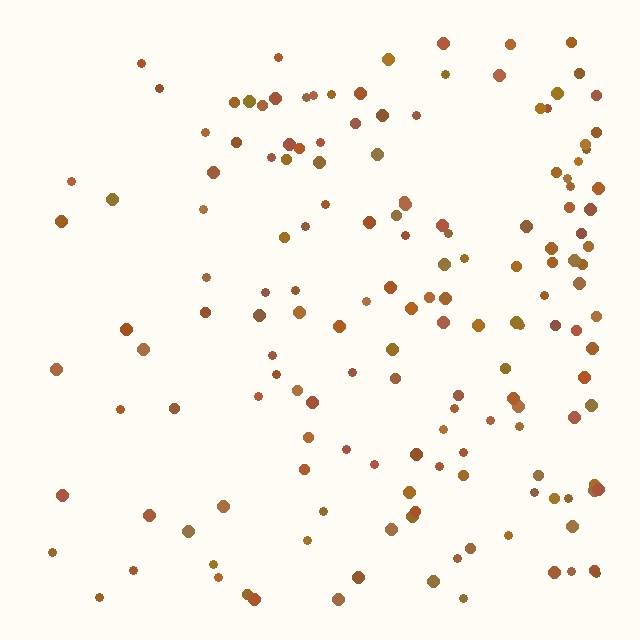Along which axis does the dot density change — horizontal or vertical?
Horizontal.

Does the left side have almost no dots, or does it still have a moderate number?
Still a moderate number, just noticeably fewer than the right.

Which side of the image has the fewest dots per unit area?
The left.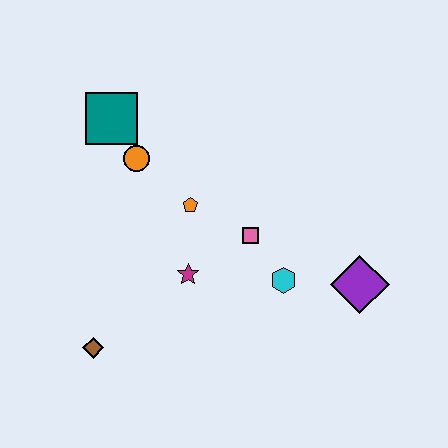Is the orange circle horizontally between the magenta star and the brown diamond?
Yes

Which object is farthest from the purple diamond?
The teal square is farthest from the purple diamond.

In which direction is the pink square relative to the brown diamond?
The pink square is to the right of the brown diamond.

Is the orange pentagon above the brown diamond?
Yes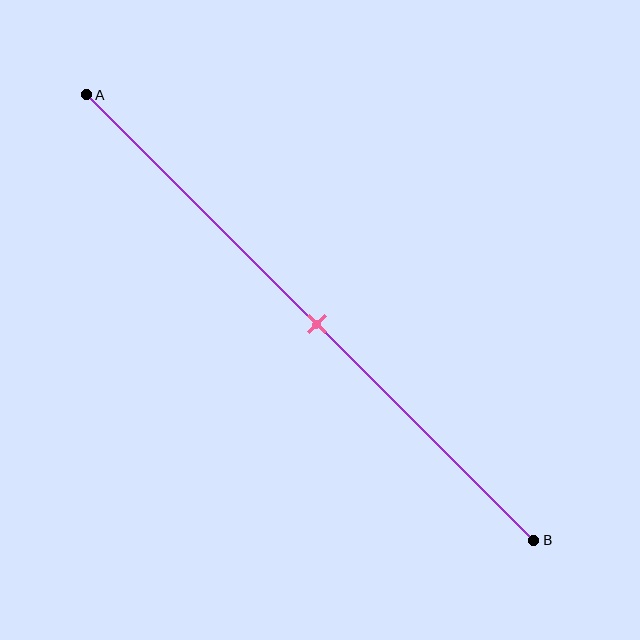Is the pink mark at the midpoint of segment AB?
Yes, the mark is approximately at the midpoint.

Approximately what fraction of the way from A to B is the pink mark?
The pink mark is approximately 50% of the way from A to B.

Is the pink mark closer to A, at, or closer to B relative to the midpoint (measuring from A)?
The pink mark is approximately at the midpoint of segment AB.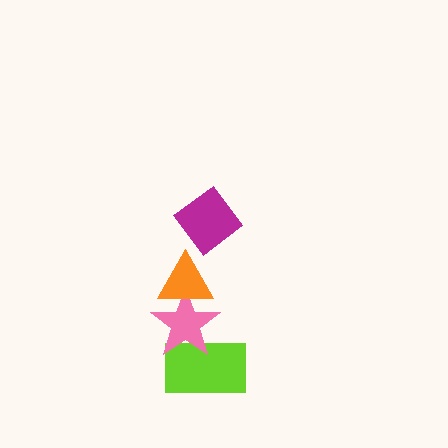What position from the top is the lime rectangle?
The lime rectangle is 4th from the top.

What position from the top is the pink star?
The pink star is 3rd from the top.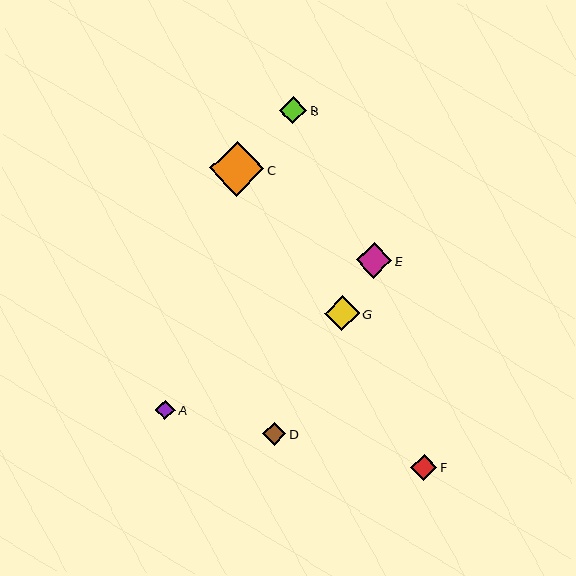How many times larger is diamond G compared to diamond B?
Diamond G is approximately 1.3 times the size of diamond B.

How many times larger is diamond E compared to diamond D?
Diamond E is approximately 1.6 times the size of diamond D.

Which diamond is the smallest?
Diamond A is the smallest with a size of approximately 20 pixels.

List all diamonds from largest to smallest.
From largest to smallest: C, E, G, B, F, D, A.